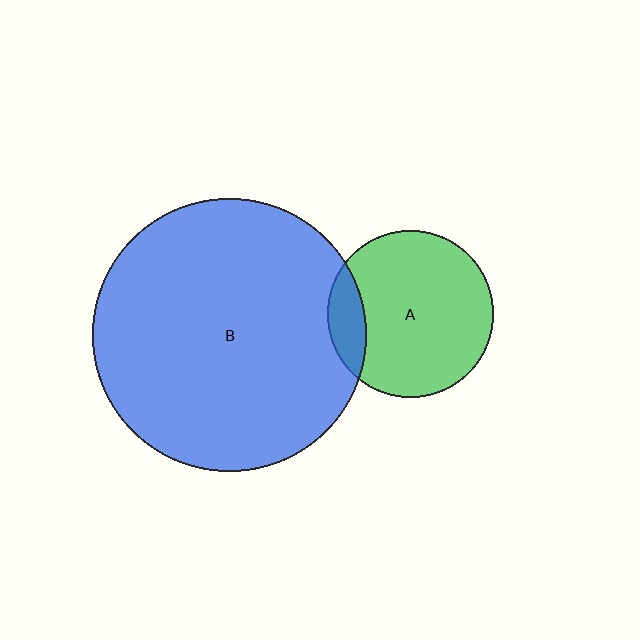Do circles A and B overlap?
Yes.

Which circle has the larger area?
Circle B (blue).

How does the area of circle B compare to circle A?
Approximately 2.7 times.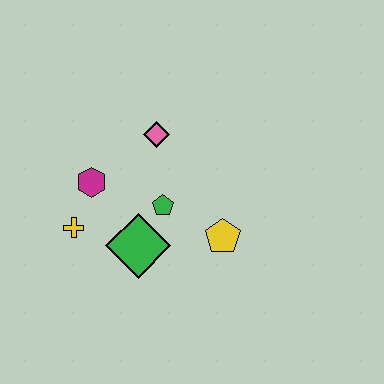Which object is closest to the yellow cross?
The magenta hexagon is closest to the yellow cross.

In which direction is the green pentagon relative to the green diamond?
The green pentagon is above the green diamond.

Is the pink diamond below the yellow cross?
No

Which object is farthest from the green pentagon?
The yellow cross is farthest from the green pentagon.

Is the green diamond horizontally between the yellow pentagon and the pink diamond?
No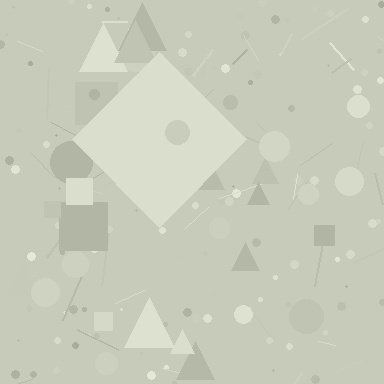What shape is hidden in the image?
A diamond is hidden in the image.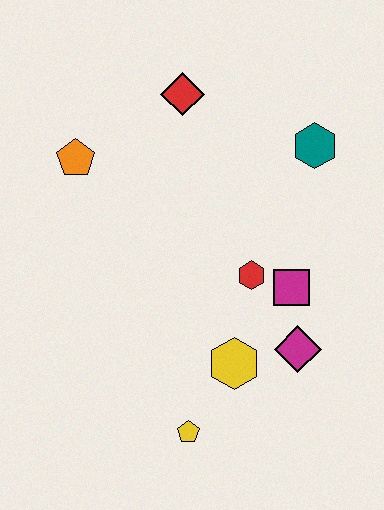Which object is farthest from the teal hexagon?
The yellow pentagon is farthest from the teal hexagon.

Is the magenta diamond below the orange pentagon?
Yes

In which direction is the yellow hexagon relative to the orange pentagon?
The yellow hexagon is below the orange pentagon.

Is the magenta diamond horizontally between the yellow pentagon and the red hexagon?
No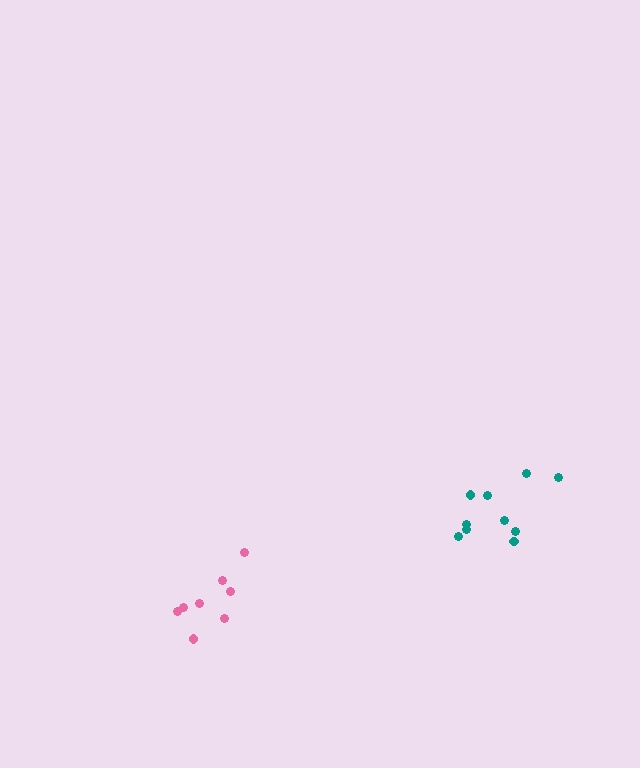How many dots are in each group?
Group 1: 10 dots, Group 2: 8 dots (18 total).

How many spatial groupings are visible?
There are 2 spatial groupings.